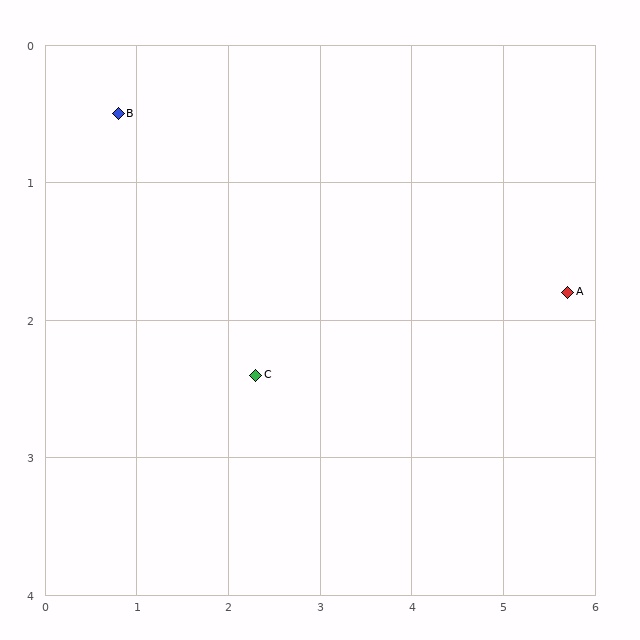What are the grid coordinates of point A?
Point A is at approximately (5.7, 1.8).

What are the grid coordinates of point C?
Point C is at approximately (2.3, 2.4).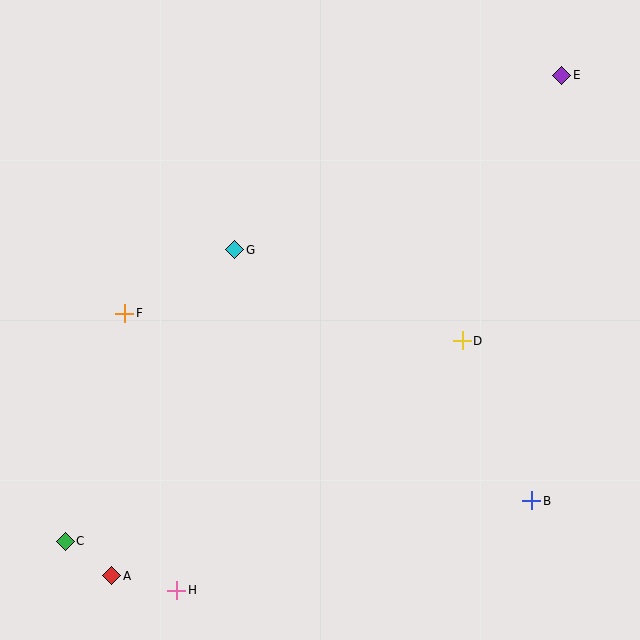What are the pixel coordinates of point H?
Point H is at (177, 590).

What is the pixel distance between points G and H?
The distance between G and H is 345 pixels.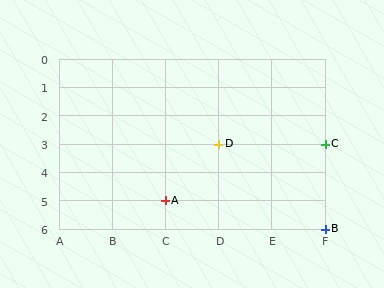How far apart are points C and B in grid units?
Points C and B are 3 rows apart.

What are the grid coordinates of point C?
Point C is at grid coordinates (F, 3).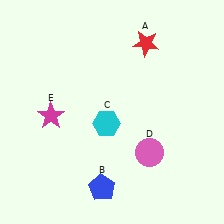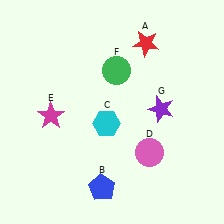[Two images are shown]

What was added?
A green circle (F), a purple star (G) were added in Image 2.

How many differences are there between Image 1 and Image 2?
There are 2 differences between the two images.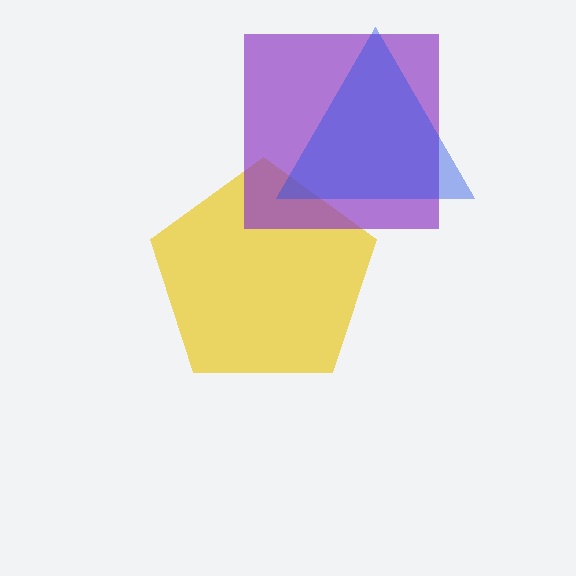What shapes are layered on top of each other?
The layered shapes are: a yellow pentagon, a purple square, a blue triangle.